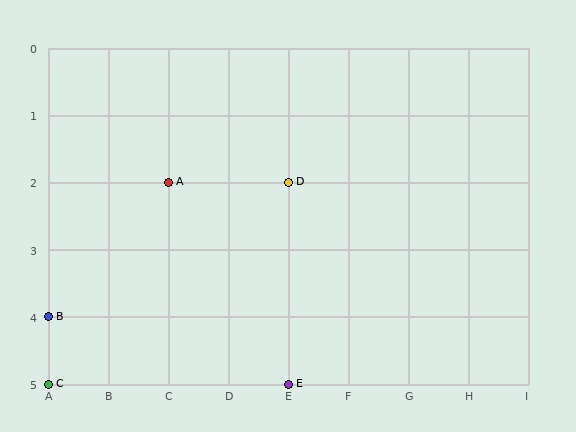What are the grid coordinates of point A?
Point A is at grid coordinates (C, 2).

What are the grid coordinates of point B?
Point B is at grid coordinates (A, 4).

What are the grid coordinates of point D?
Point D is at grid coordinates (E, 2).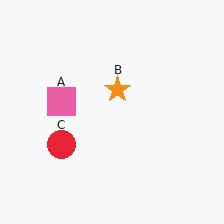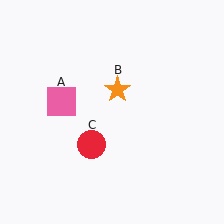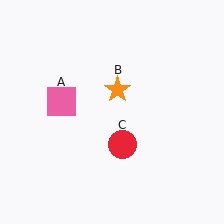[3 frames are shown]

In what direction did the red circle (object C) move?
The red circle (object C) moved right.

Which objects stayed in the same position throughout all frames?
Pink square (object A) and orange star (object B) remained stationary.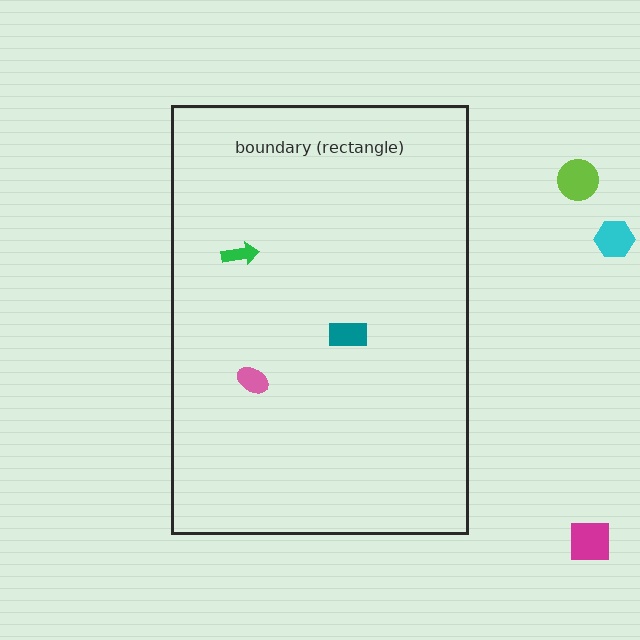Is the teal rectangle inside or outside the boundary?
Inside.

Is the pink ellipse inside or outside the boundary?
Inside.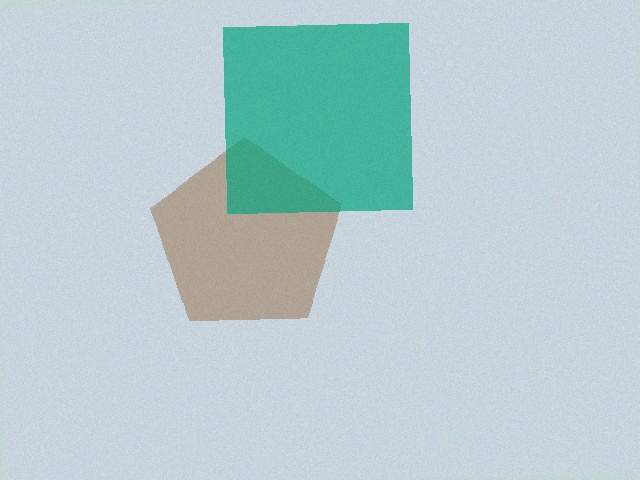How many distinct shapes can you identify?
There are 2 distinct shapes: a brown pentagon, a teal square.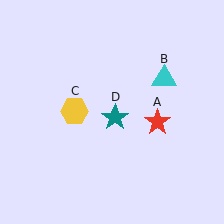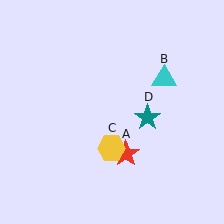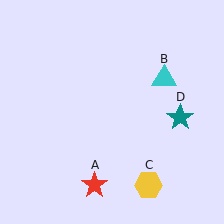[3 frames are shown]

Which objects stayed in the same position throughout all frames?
Cyan triangle (object B) remained stationary.